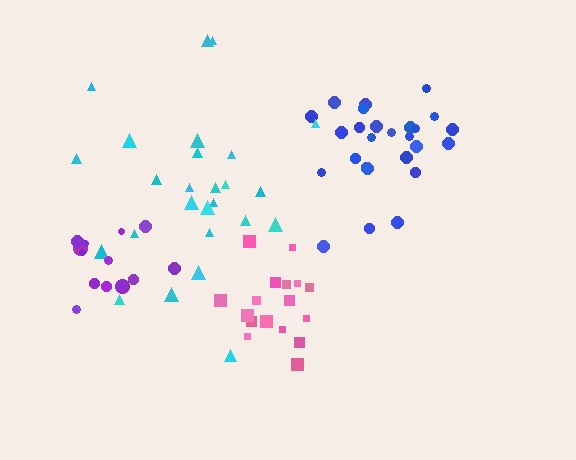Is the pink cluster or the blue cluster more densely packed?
Pink.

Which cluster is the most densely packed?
Pink.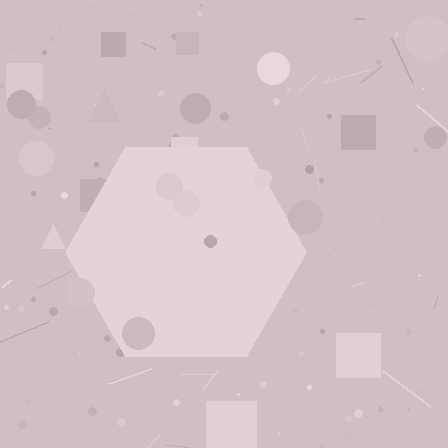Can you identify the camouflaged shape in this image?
The camouflaged shape is a hexagon.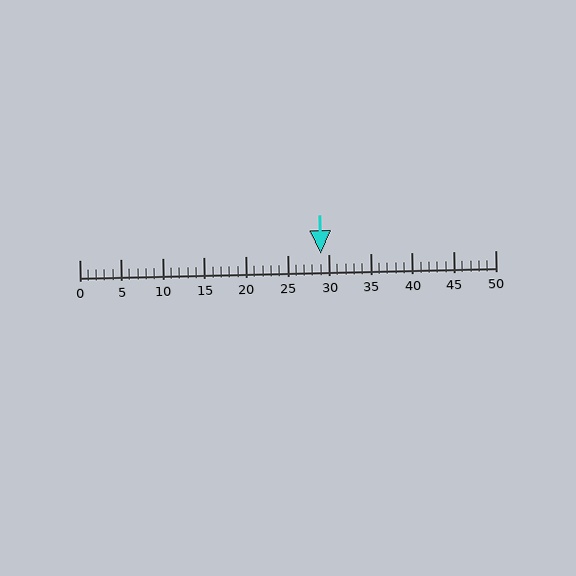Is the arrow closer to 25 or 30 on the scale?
The arrow is closer to 30.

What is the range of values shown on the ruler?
The ruler shows values from 0 to 50.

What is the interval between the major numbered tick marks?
The major tick marks are spaced 5 units apart.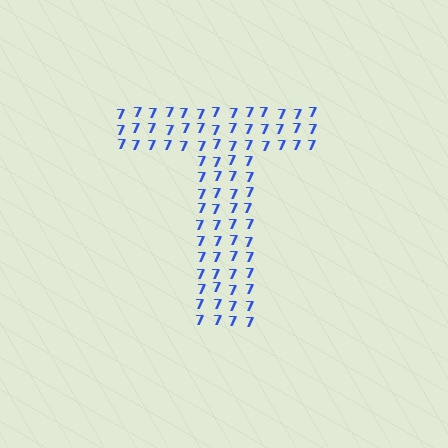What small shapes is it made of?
It is made of small digit 7's.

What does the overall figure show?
The overall figure shows the letter T.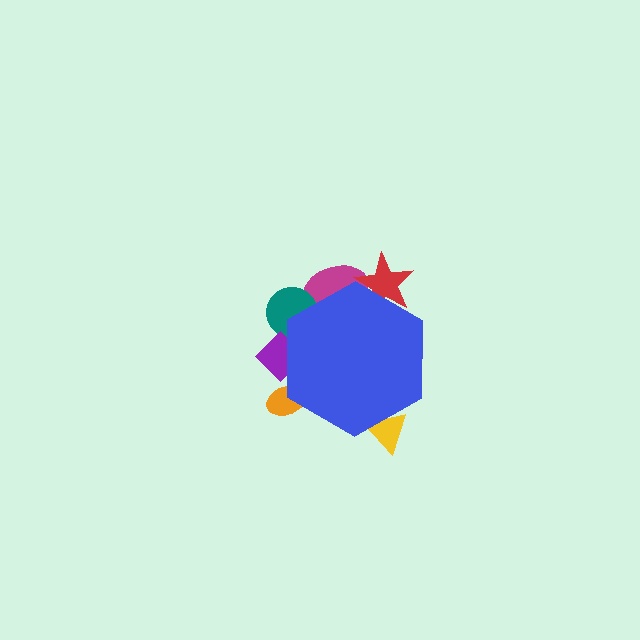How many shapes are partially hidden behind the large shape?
6 shapes are partially hidden.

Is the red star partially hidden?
Yes, the red star is partially hidden behind the blue hexagon.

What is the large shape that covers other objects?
A blue hexagon.